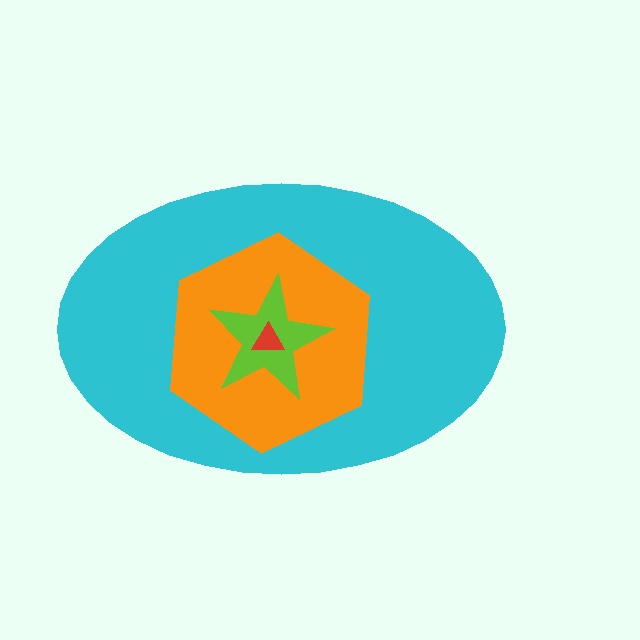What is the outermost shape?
The cyan ellipse.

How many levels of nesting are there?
4.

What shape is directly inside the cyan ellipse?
The orange hexagon.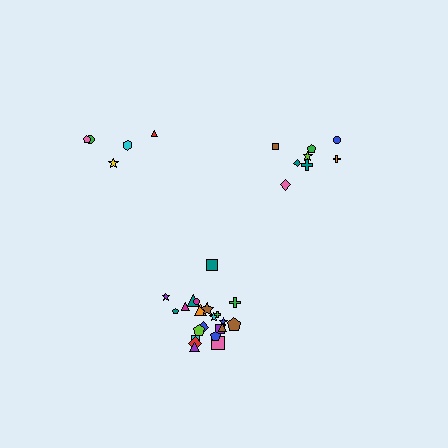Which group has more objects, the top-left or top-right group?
The top-right group.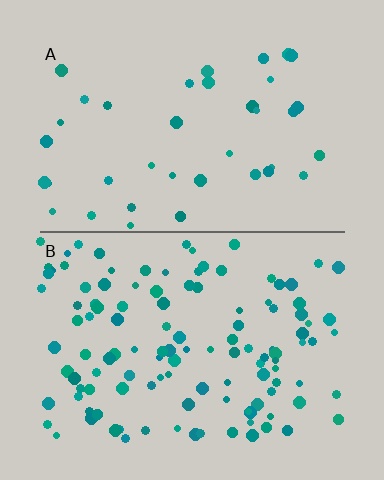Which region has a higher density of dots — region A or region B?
B (the bottom).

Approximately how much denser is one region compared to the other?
Approximately 3.1× — region B over region A.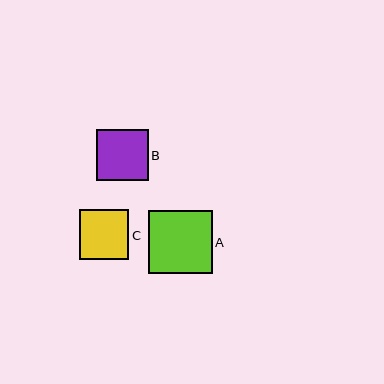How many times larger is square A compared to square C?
Square A is approximately 1.3 times the size of square C.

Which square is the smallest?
Square C is the smallest with a size of approximately 50 pixels.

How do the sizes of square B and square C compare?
Square B and square C are approximately the same size.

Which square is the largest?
Square A is the largest with a size of approximately 63 pixels.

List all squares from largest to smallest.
From largest to smallest: A, B, C.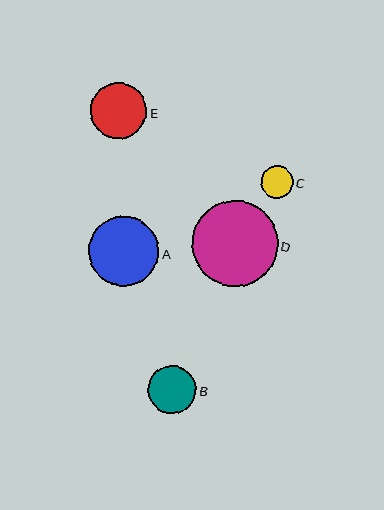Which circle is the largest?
Circle D is the largest with a size of approximately 86 pixels.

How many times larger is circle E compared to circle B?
Circle E is approximately 1.2 times the size of circle B.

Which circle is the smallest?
Circle C is the smallest with a size of approximately 32 pixels.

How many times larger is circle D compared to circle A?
Circle D is approximately 1.2 times the size of circle A.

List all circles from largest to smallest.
From largest to smallest: D, A, E, B, C.